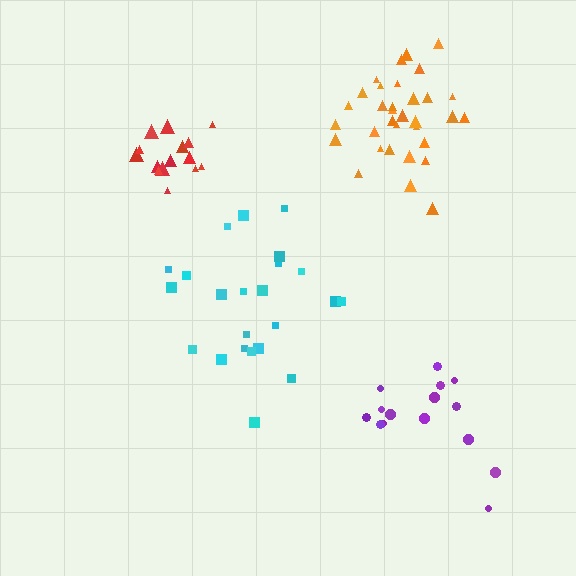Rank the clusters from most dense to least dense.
red, orange, purple, cyan.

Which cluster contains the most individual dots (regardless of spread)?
Orange (33).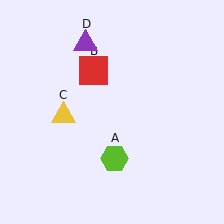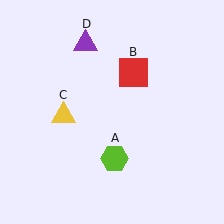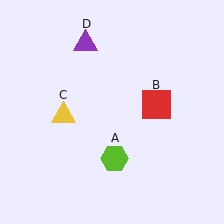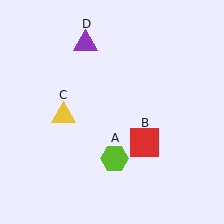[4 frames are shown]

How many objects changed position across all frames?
1 object changed position: red square (object B).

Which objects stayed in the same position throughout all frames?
Lime hexagon (object A) and yellow triangle (object C) and purple triangle (object D) remained stationary.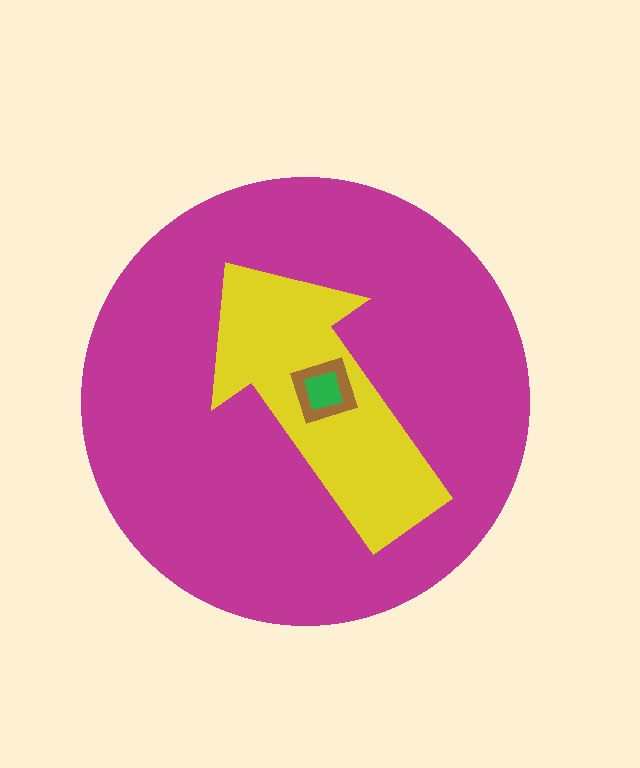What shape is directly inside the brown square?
The green square.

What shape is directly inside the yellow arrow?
The brown square.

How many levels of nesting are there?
4.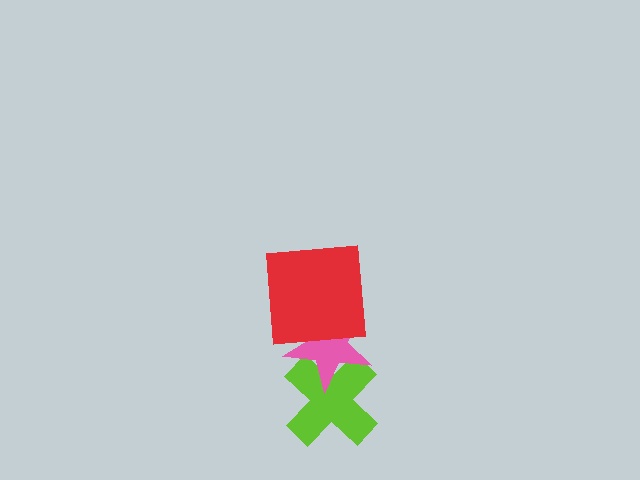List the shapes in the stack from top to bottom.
From top to bottom: the red square, the pink star, the lime cross.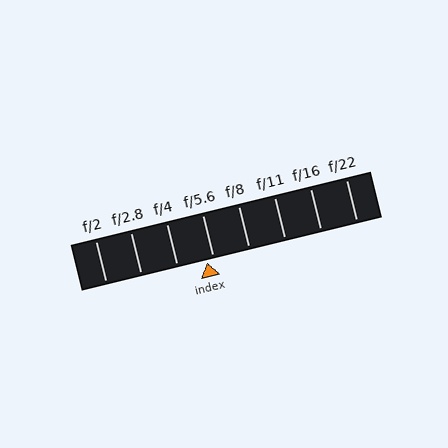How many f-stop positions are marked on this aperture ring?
There are 8 f-stop positions marked.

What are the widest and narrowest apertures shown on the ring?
The widest aperture shown is f/2 and the narrowest is f/22.